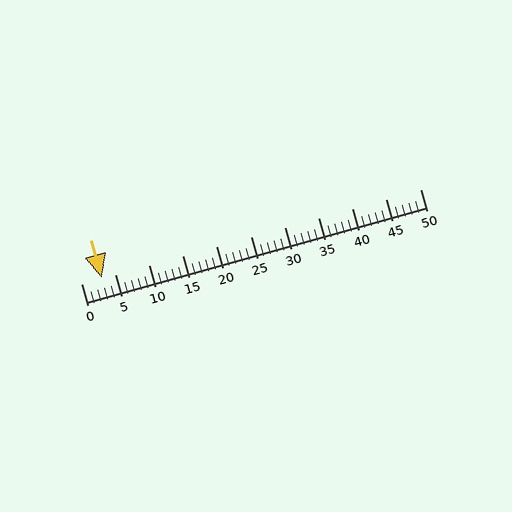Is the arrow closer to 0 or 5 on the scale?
The arrow is closer to 5.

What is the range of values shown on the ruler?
The ruler shows values from 0 to 50.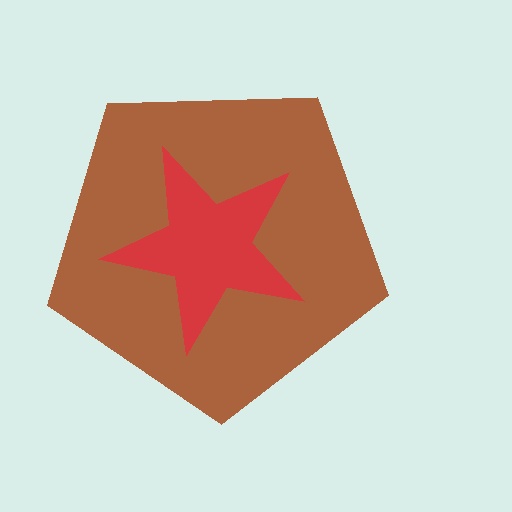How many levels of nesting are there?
2.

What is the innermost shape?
The red star.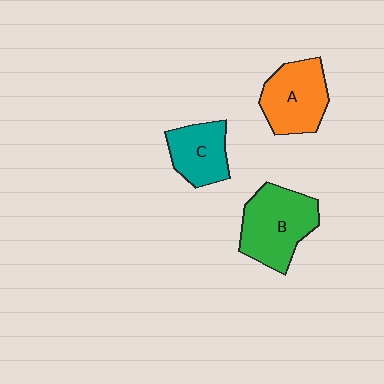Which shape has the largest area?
Shape B (green).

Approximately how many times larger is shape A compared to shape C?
Approximately 1.3 times.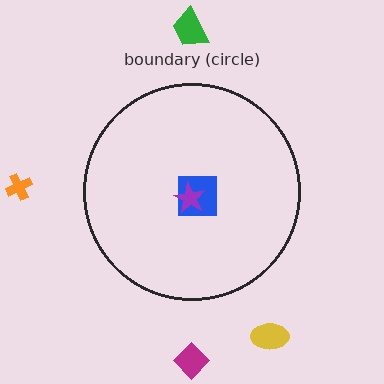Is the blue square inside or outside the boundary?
Inside.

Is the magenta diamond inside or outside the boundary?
Outside.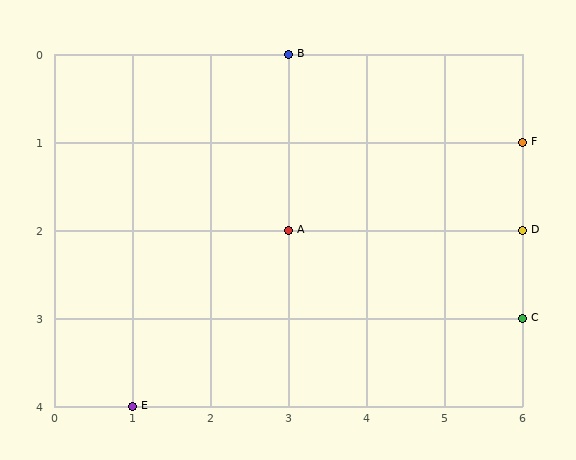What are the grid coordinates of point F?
Point F is at grid coordinates (6, 1).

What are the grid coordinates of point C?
Point C is at grid coordinates (6, 3).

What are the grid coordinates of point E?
Point E is at grid coordinates (1, 4).